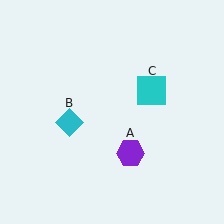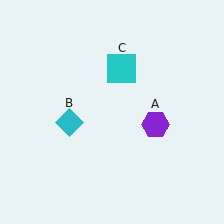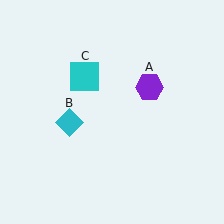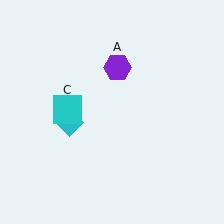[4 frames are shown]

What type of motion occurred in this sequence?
The purple hexagon (object A), cyan square (object C) rotated counterclockwise around the center of the scene.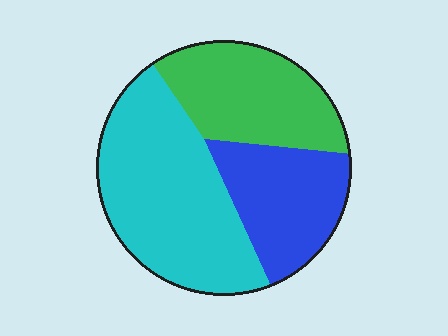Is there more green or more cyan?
Cyan.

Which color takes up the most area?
Cyan, at roughly 45%.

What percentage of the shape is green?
Green covers 29% of the shape.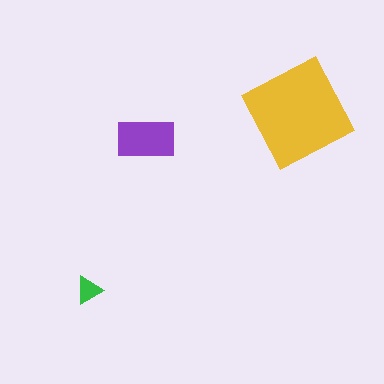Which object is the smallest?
The green triangle.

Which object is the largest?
The yellow diamond.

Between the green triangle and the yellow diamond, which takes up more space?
The yellow diamond.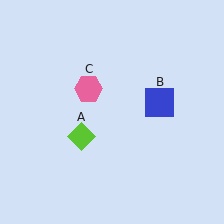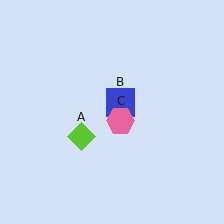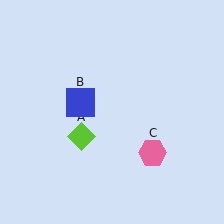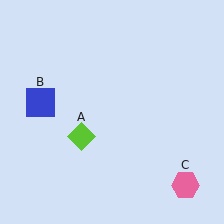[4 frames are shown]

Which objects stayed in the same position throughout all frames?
Lime diamond (object A) remained stationary.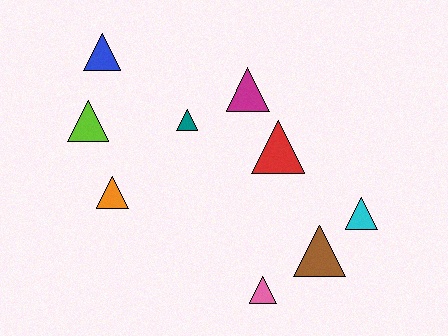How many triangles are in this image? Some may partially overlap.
There are 9 triangles.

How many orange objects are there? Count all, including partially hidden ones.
There is 1 orange object.